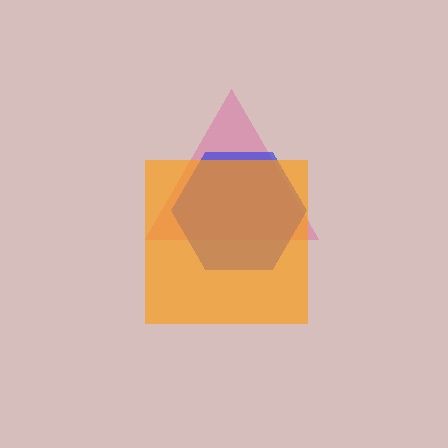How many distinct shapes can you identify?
There are 3 distinct shapes: a pink triangle, a blue hexagon, an orange square.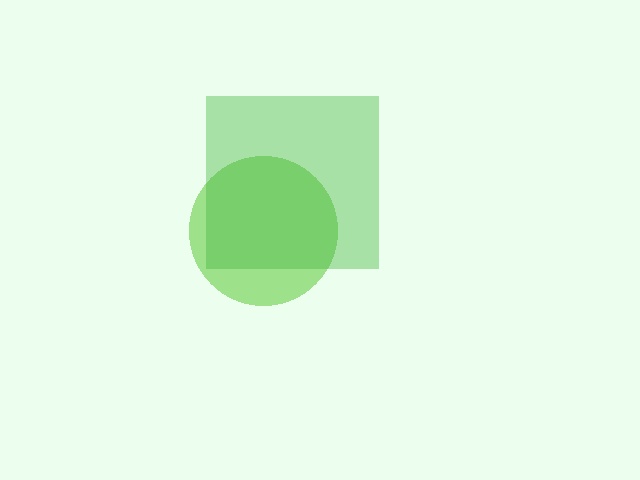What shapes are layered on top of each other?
The layered shapes are: a lime circle, a green square.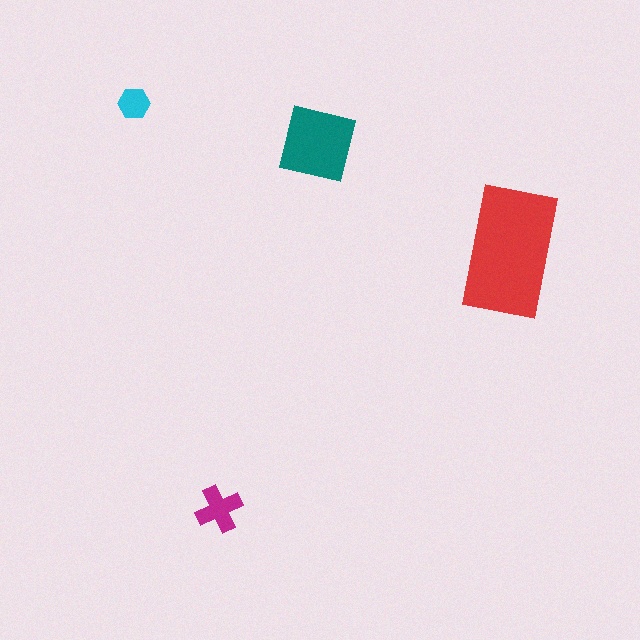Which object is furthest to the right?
The red rectangle is rightmost.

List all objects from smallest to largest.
The cyan hexagon, the magenta cross, the teal square, the red rectangle.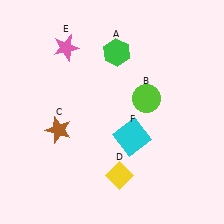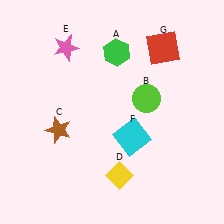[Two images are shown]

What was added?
A red square (G) was added in Image 2.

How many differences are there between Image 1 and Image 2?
There is 1 difference between the two images.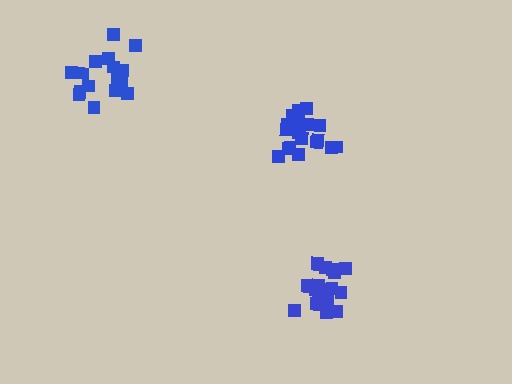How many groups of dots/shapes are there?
There are 3 groups.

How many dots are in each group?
Group 1: 20 dots, Group 2: 20 dots, Group 3: 16 dots (56 total).